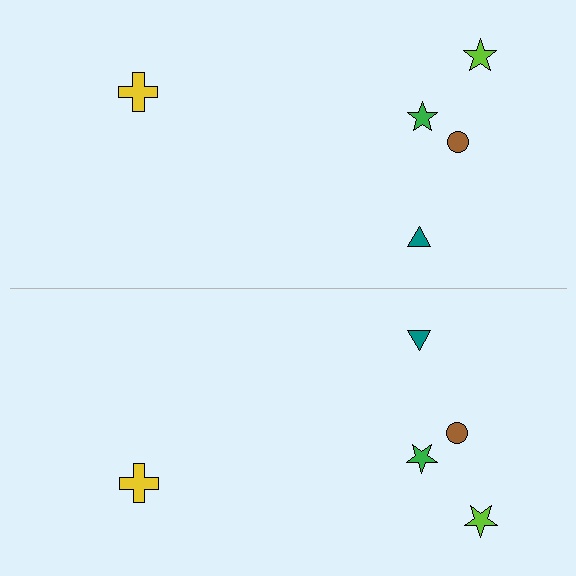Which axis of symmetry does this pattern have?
The pattern has a horizontal axis of symmetry running through the center of the image.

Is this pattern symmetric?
Yes, this pattern has bilateral (reflection) symmetry.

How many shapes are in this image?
There are 10 shapes in this image.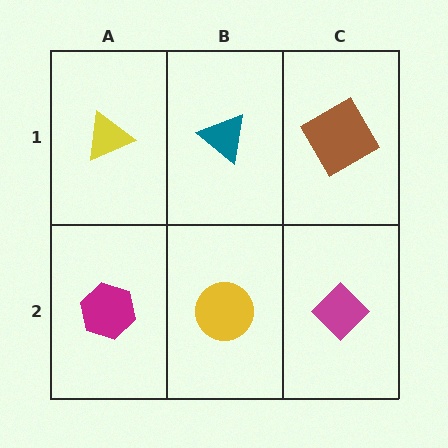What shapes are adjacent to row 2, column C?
A brown diamond (row 1, column C), a yellow circle (row 2, column B).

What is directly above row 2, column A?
A yellow triangle.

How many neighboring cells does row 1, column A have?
2.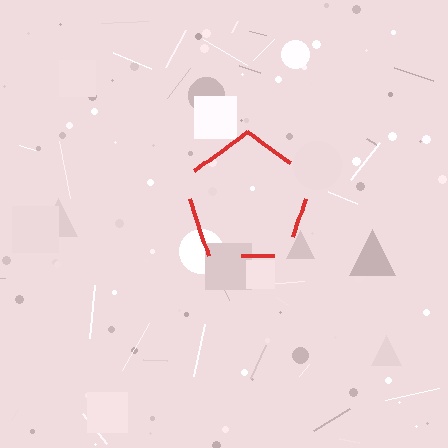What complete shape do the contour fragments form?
The contour fragments form a pentagon.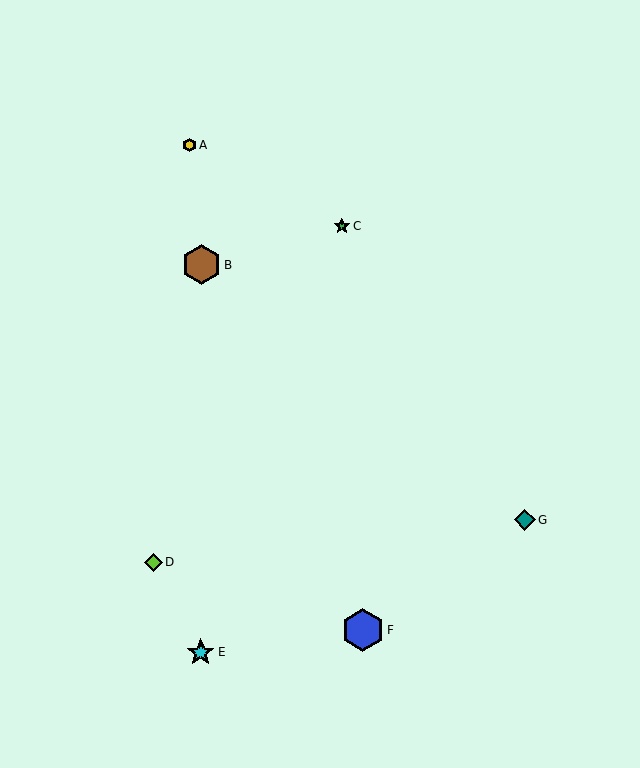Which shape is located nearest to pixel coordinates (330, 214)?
The green star (labeled C) at (342, 226) is nearest to that location.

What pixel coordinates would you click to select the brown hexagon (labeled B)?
Click at (201, 265) to select the brown hexagon B.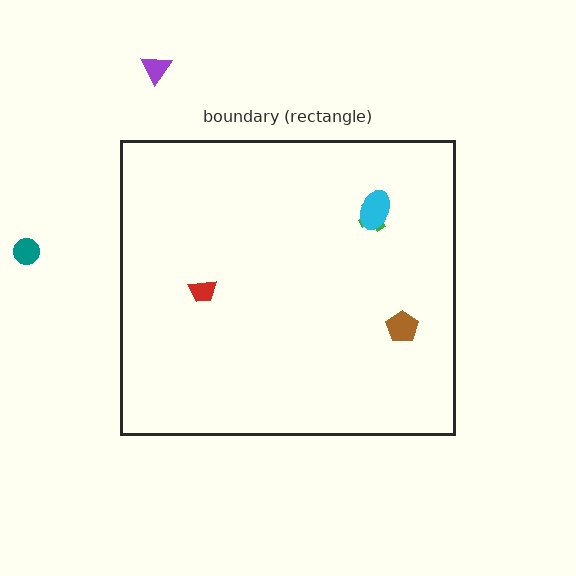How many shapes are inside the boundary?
4 inside, 2 outside.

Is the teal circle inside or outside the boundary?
Outside.